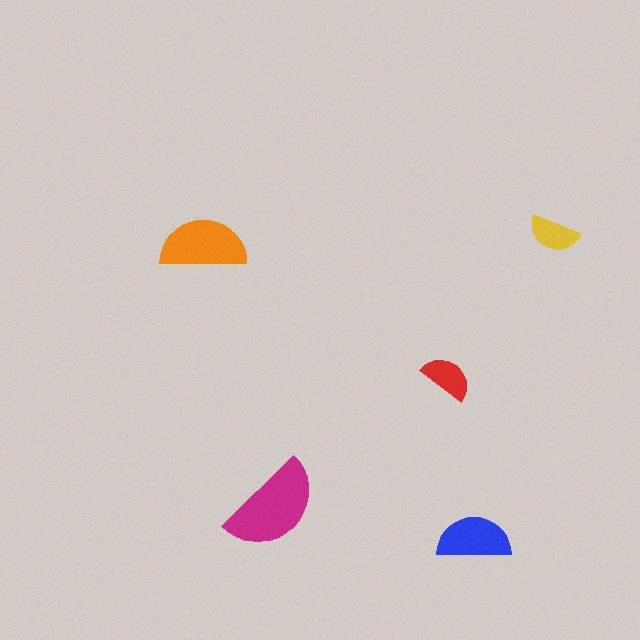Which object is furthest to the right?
The yellow semicircle is rightmost.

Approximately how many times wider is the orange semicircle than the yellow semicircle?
About 1.5 times wider.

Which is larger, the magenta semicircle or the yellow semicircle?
The magenta one.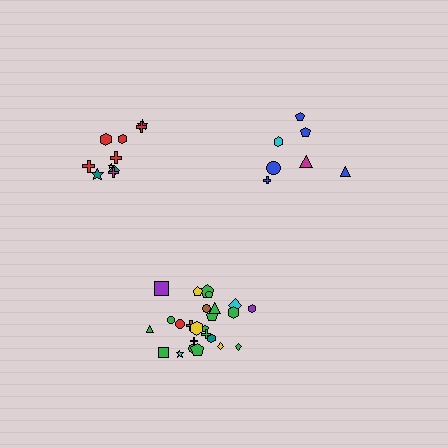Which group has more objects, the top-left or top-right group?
The top-left group.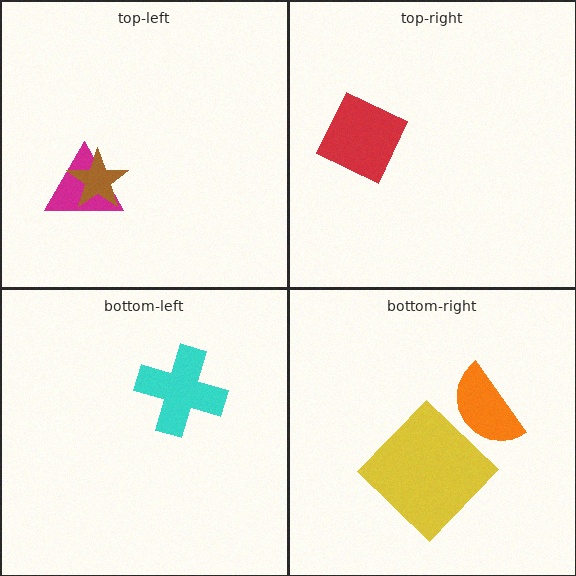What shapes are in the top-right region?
The red diamond.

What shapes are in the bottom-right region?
The orange semicircle, the yellow diamond.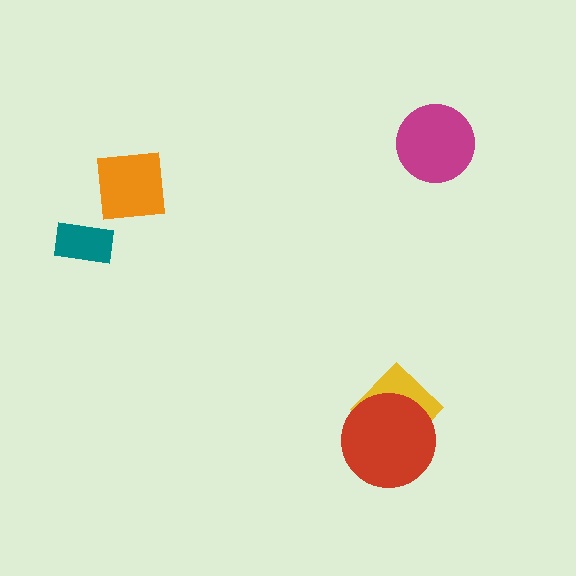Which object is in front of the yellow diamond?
The red circle is in front of the yellow diamond.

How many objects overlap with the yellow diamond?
1 object overlaps with the yellow diamond.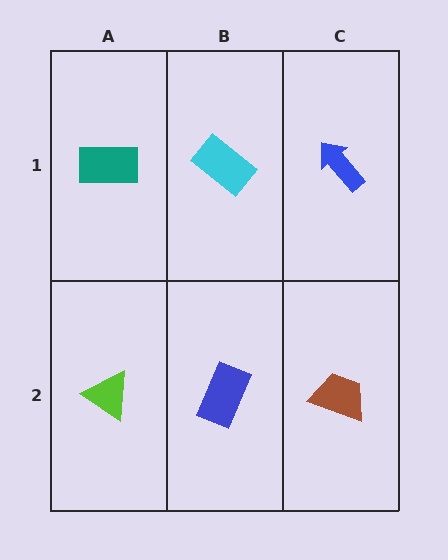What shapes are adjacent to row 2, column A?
A teal rectangle (row 1, column A), a blue rectangle (row 2, column B).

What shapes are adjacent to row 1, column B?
A blue rectangle (row 2, column B), a teal rectangle (row 1, column A), a blue arrow (row 1, column C).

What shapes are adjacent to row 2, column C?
A blue arrow (row 1, column C), a blue rectangle (row 2, column B).